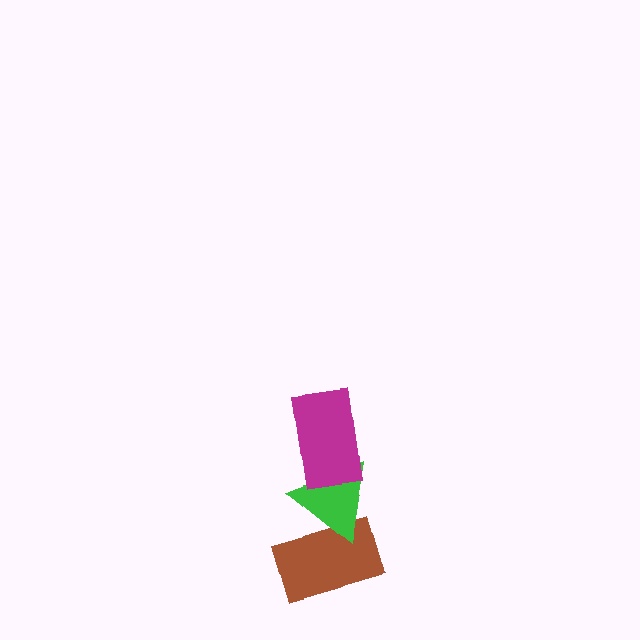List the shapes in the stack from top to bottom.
From top to bottom: the magenta rectangle, the green triangle, the brown rectangle.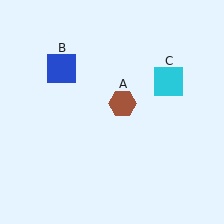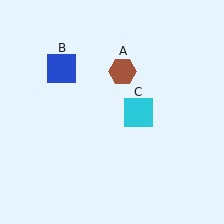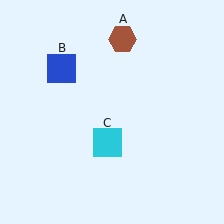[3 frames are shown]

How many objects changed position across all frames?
2 objects changed position: brown hexagon (object A), cyan square (object C).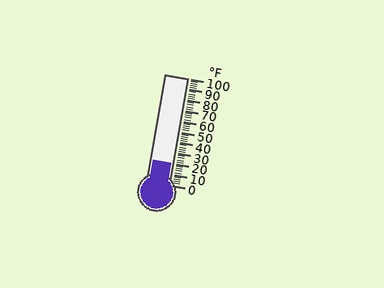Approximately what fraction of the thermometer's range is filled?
The thermometer is filled to approximately 20% of its range.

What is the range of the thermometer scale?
The thermometer scale ranges from 0°F to 100°F.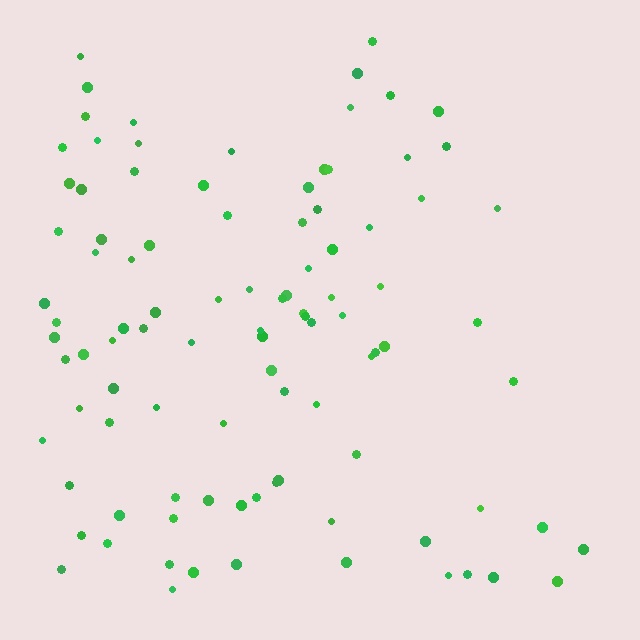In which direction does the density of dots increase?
From right to left, with the left side densest.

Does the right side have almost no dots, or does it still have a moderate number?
Still a moderate number, just noticeably fewer than the left.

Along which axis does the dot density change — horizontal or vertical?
Horizontal.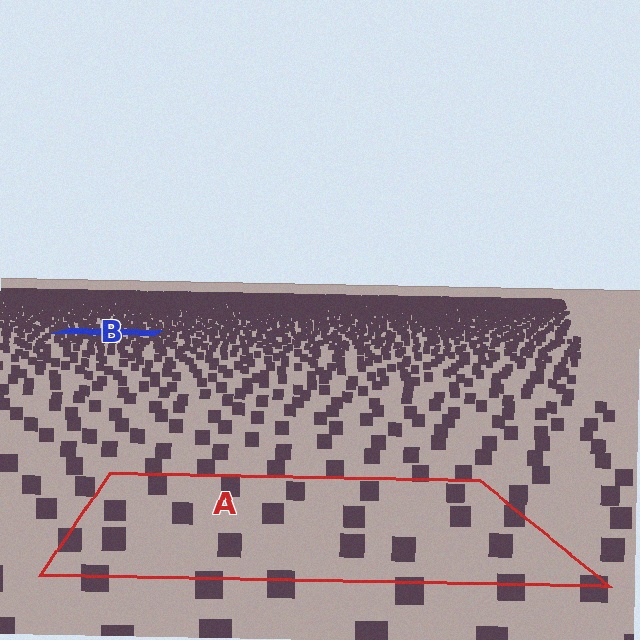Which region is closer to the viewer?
Region A is closer. The texture elements there are larger and more spread out.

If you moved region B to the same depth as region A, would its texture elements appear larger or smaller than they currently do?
They would appear larger. At a closer depth, the same texture elements are projected at a bigger on-screen size.